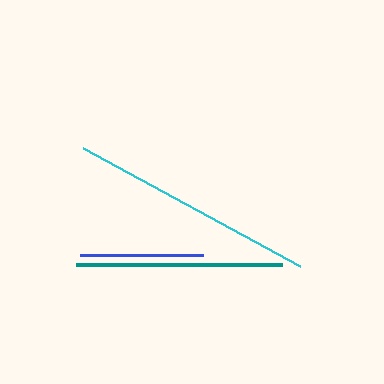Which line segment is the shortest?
The blue line is the shortest at approximately 123 pixels.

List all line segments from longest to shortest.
From longest to shortest: cyan, teal, blue.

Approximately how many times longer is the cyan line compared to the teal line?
The cyan line is approximately 1.2 times the length of the teal line.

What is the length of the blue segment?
The blue segment is approximately 123 pixels long.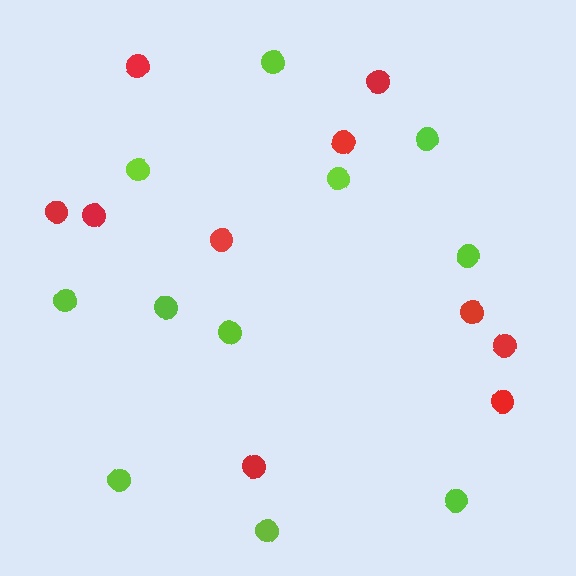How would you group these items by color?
There are 2 groups: one group of lime circles (11) and one group of red circles (10).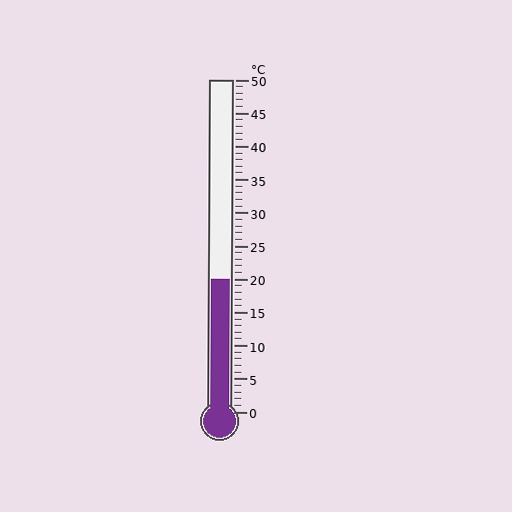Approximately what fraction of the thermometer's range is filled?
The thermometer is filled to approximately 40% of its range.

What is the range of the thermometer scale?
The thermometer scale ranges from 0°C to 50°C.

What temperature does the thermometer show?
The thermometer shows approximately 20°C.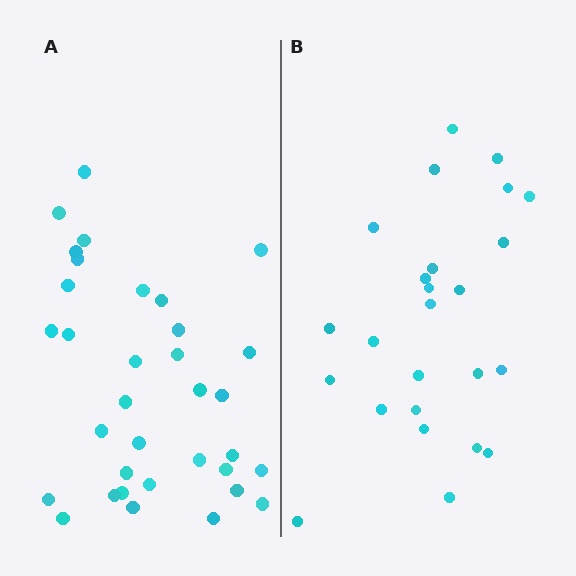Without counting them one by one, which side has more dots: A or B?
Region A (the left region) has more dots.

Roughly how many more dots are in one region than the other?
Region A has roughly 8 or so more dots than region B.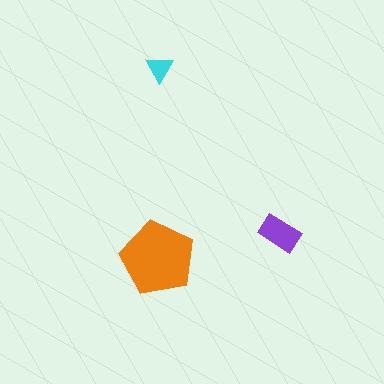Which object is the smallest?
The cyan triangle.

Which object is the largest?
The orange pentagon.